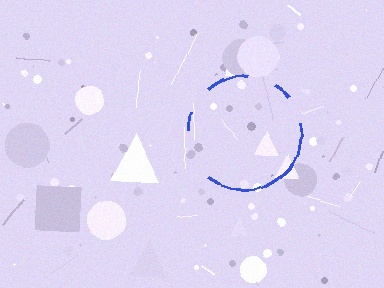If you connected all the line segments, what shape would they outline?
They would outline a circle.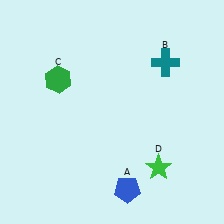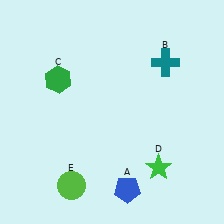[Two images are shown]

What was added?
A lime circle (E) was added in Image 2.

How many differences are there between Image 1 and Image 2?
There is 1 difference between the two images.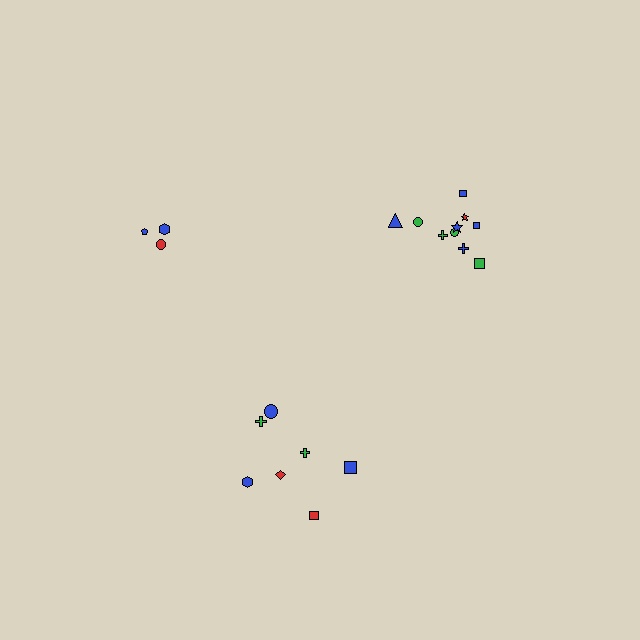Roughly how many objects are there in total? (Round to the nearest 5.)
Roughly 20 objects in total.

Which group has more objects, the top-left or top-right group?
The top-right group.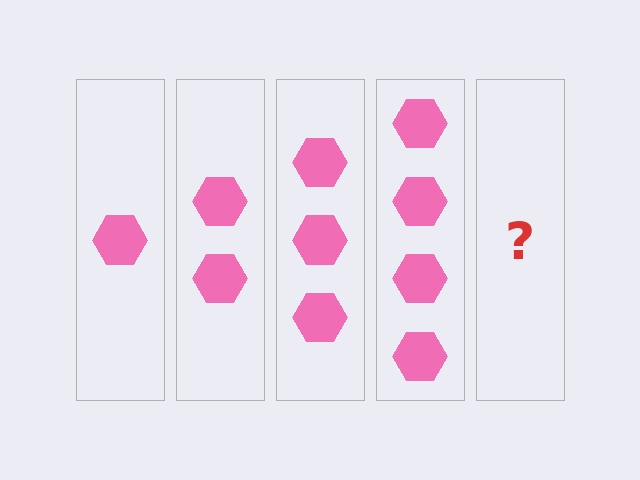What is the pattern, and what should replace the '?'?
The pattern is that each step adds one more hexagon. The '?' should be 5 hexagons.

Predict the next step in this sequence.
The next step is 5 hexagons.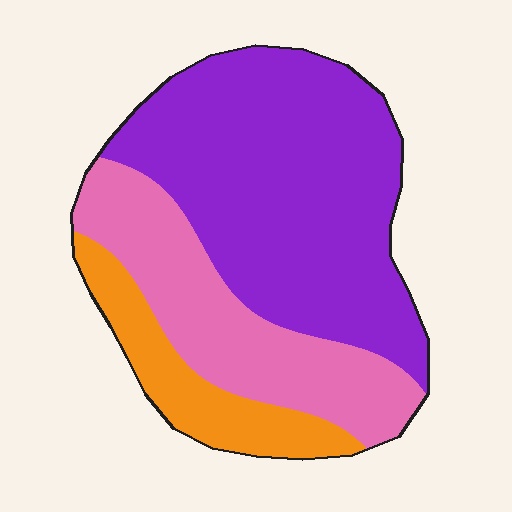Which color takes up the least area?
Orange, at roughly 15%.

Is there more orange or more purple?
Purple.